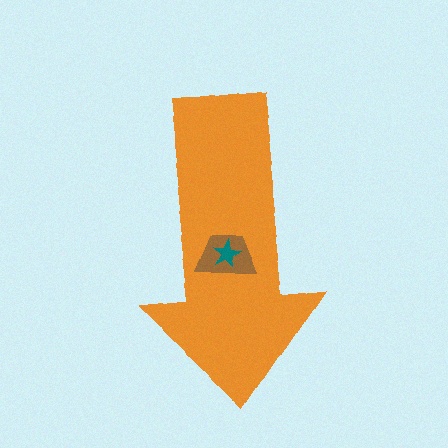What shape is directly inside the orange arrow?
The brown trapezoid.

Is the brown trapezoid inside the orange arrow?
Yes.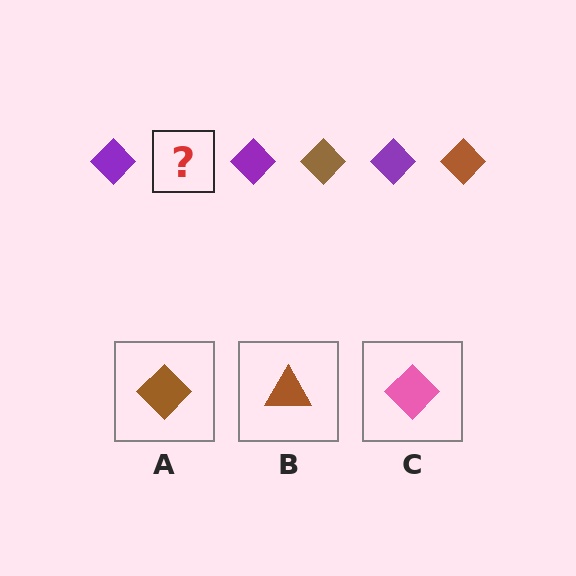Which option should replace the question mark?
Option A.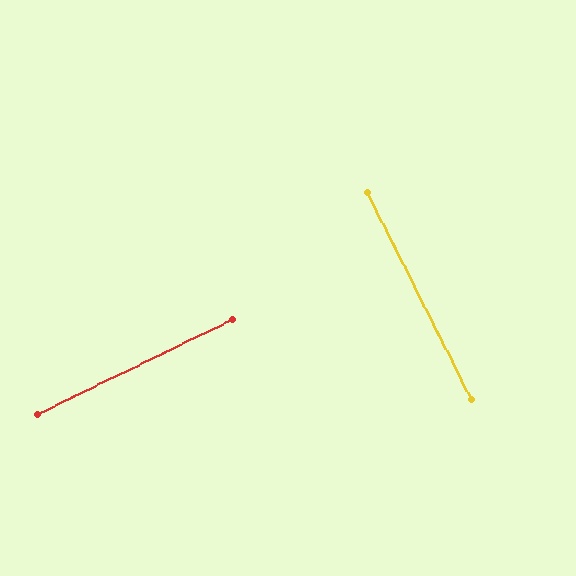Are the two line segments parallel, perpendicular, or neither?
Perpendicular — they meet at approximately 89°.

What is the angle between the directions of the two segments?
Approximately 89 degrees.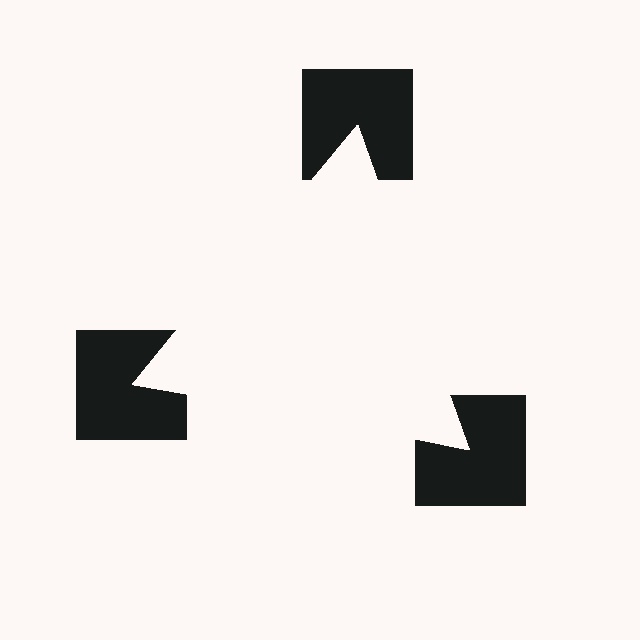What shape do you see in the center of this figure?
An illusory triangle — its edges are inferred from the aligned wedge cuts in the notched squares, not physically drawn.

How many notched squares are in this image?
There are 3 — one at each vertex of the illusory triangle.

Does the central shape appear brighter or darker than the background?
It typically appears slightly brighter than the background, even though no actual brightness change is drawn.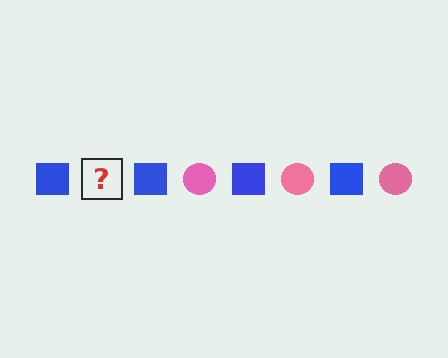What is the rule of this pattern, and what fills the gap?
The rule is that the pattern alternates between blue square and pink circle. The gap should be filled with a pink circle.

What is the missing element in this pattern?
The missing element is a pink circle.